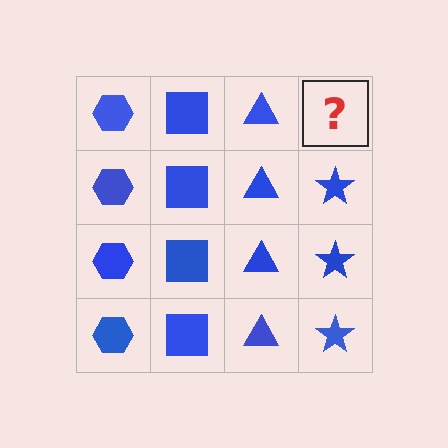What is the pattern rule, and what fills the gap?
The rule is that each column has a consistent shape. The gap should be filled with a blue star.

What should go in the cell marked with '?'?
The missing cell should contain a blue star.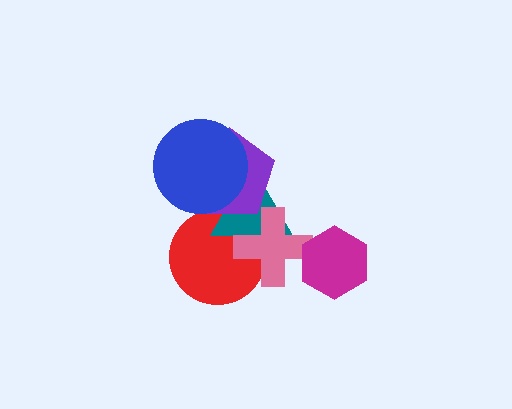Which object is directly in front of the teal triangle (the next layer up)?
The purple pentagon is directly in front of the teal triangle.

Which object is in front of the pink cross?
The magenta hexagon is in front of the pink cross.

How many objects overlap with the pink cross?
3 objects overlap with the pink cross.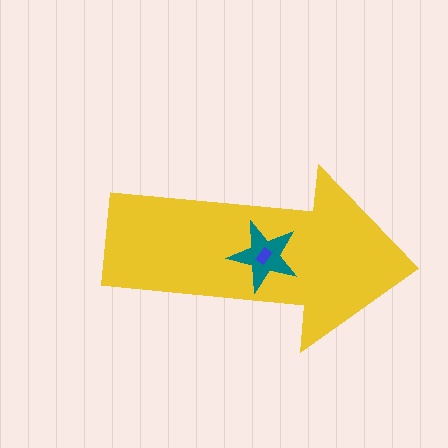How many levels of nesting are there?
3.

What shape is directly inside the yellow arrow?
The teal star.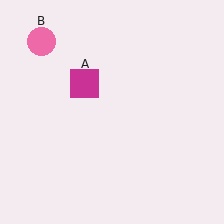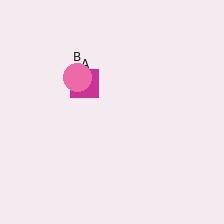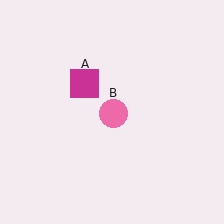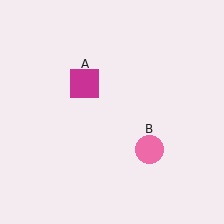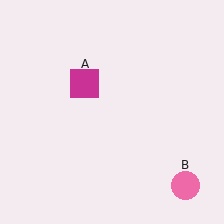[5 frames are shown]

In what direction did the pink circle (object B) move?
The pink circle (object B) moved down and to the right.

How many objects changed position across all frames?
1 object changed position: pink circle (object B).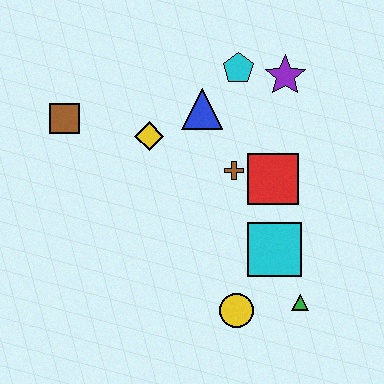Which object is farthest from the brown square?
The green triangle is farthest from the brown square.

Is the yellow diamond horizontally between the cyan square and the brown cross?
No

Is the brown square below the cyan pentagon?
Yes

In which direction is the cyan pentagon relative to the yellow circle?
The cyan pentagon is above the yellow circle.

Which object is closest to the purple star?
The cyan pentagon is closest to the purple star.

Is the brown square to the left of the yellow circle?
Yes